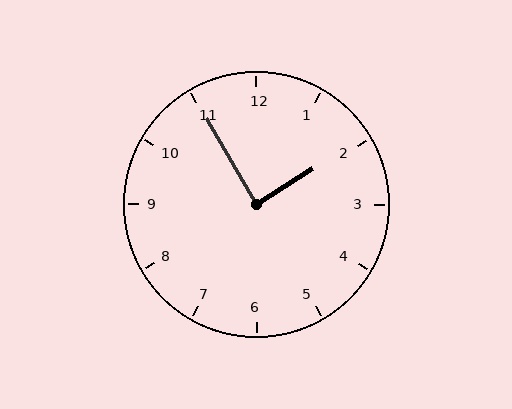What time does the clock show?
1:55.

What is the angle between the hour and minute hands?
Approximately 88 degrees.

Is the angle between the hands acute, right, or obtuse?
It is right.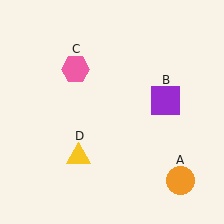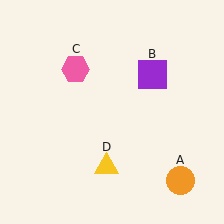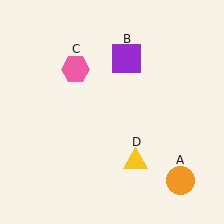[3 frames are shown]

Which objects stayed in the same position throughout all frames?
Orange circle (object A) and pink hexagon (object C) remained stationary.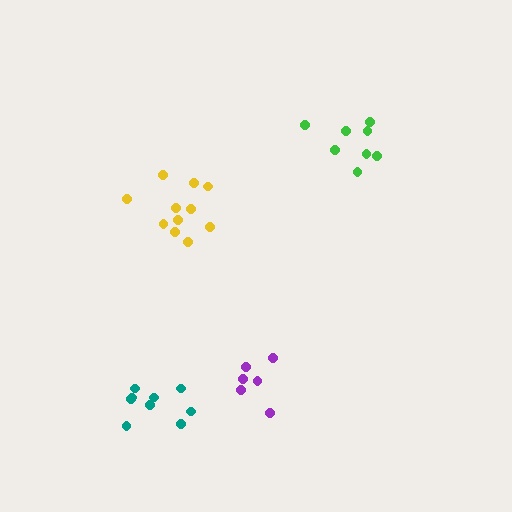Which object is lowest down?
The teal cluster is bottommost.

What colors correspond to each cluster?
The clusters are colored: yellow, teal, purple, green.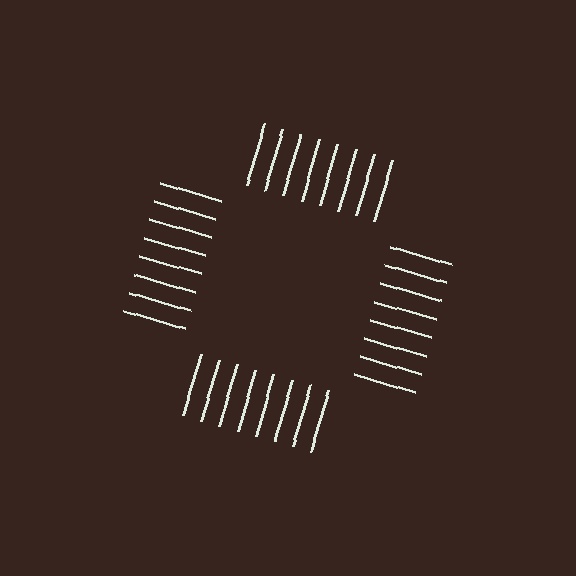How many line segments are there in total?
32 — 8 along each of the 4 edges.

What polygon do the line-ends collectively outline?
An illusory square — the line segments terminate on its edges but no continuous stroke is drawn.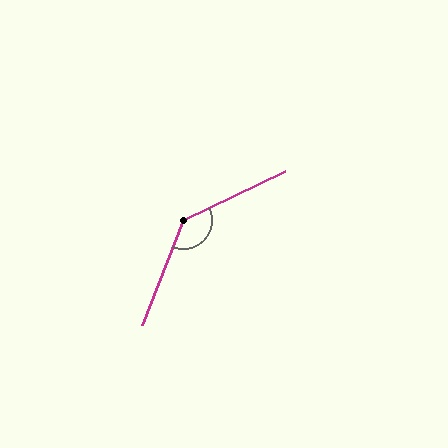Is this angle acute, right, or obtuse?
It is obtuse.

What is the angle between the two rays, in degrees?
Approximately 136 degrees.